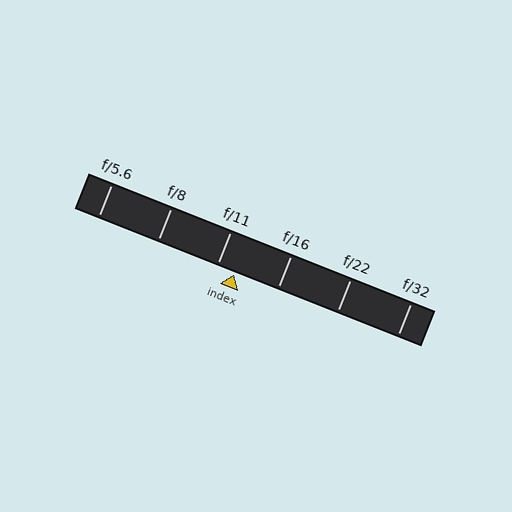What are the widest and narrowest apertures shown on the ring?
The widest aperture shown is f/5.6 and the narrowest is f/32.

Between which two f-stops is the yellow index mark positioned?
The index mark is between f/11 and f/16.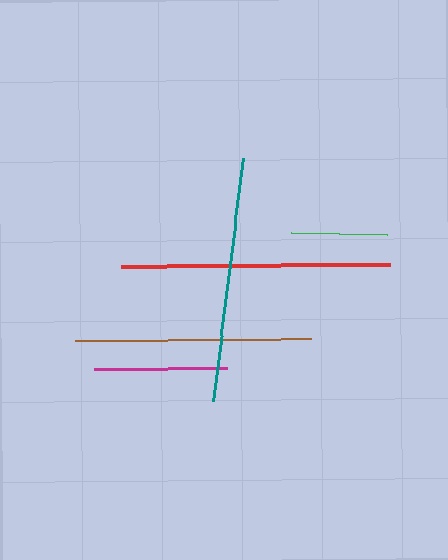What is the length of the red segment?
The red segment is approximately 269 pixels long.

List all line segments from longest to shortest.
From longest to shortest: red, teal, brown, magenta, green.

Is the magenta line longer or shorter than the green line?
The magenta line is longer than the green line.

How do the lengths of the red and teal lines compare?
The red and teal lines are approximately the same length.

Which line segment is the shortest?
The green line is the shortest at approximately 96 pixels.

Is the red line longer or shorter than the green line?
The red line is longer than the green line.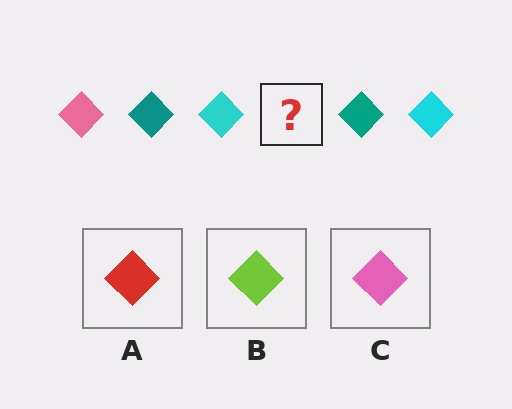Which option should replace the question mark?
Option C.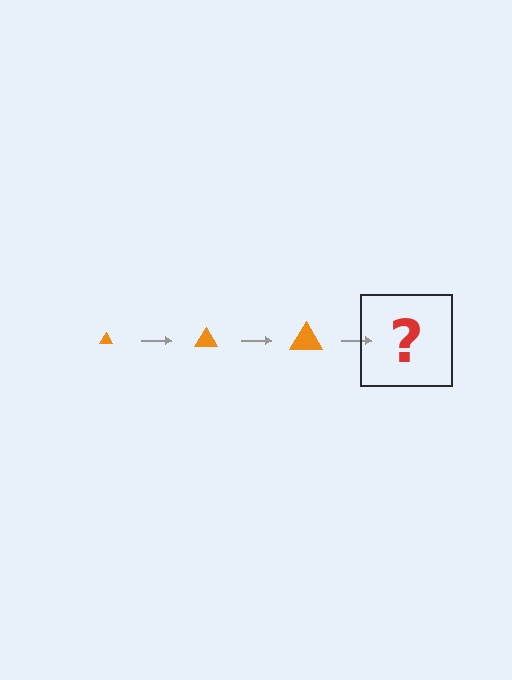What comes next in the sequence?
The next element should be an orange triangle, larger than the previous one.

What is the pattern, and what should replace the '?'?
The pattern is that the triangle gets progressively larger each step. The '?' should be an orange triangle, larger than the previous one.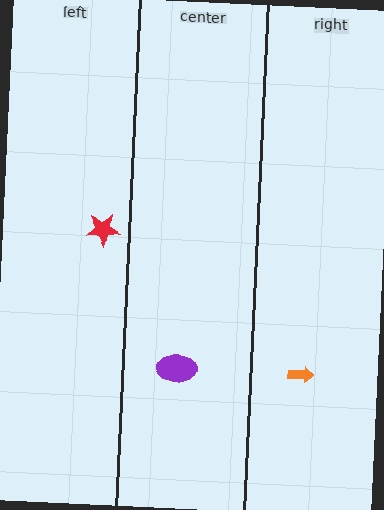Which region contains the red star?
The left region.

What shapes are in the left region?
The red star.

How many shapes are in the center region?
1.